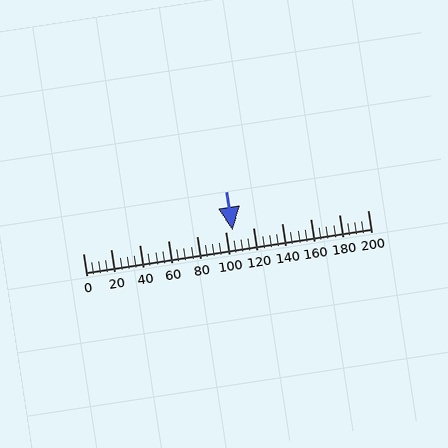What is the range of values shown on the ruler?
The ruler shows values from 0 to 200.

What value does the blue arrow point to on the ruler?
The blue arrow points to approximately 105.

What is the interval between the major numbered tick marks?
The major tick marks are spaced 20 units apart.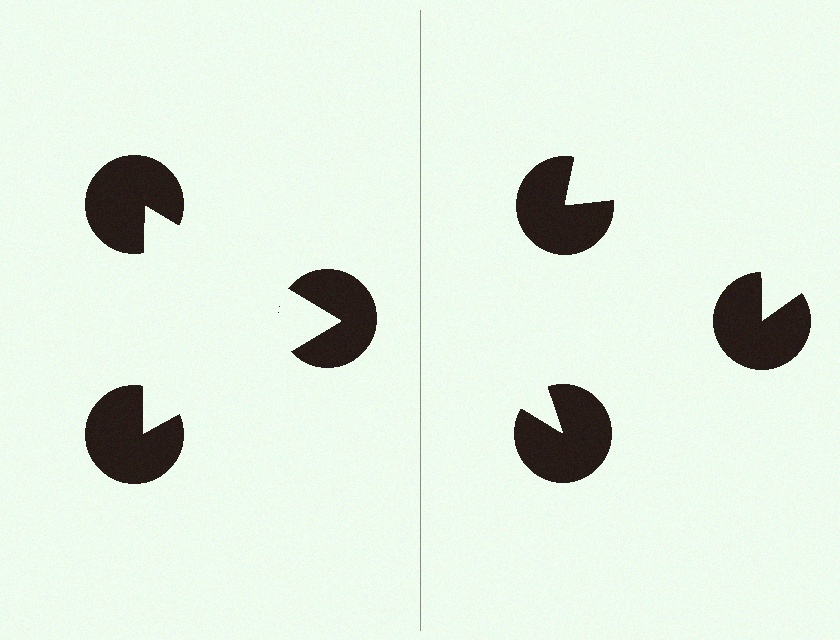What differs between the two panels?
The pac-man discs are positioned identically on both sides; only the wedge orientations differ. On the left they align to a triangle; on the right they are misaligned.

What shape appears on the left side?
An illusory triangle.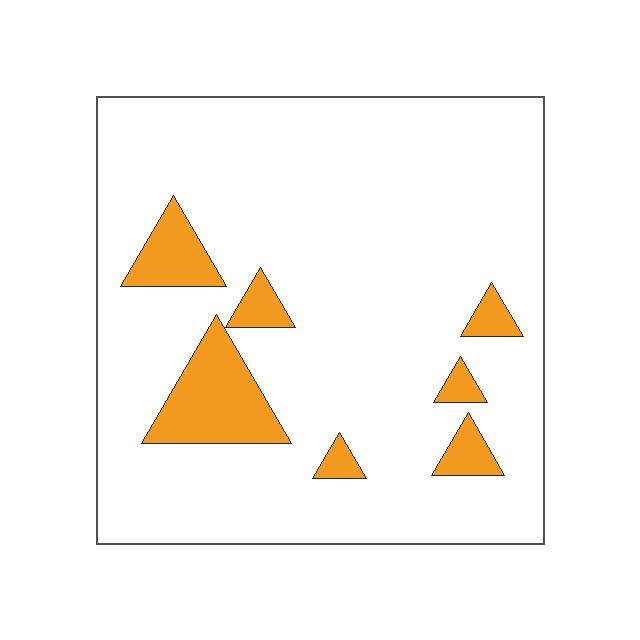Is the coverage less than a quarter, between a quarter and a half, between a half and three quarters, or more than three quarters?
Less than a quarter.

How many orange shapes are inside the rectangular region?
7.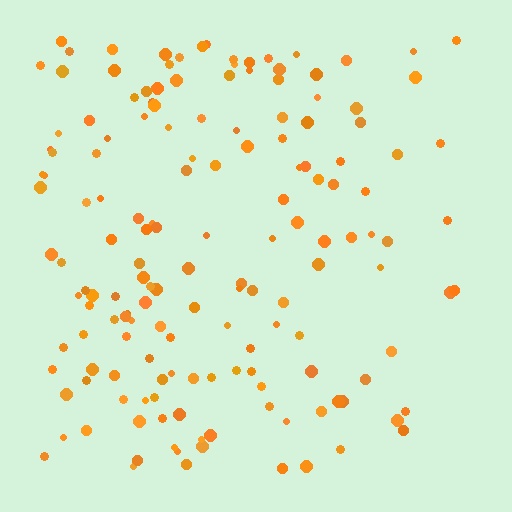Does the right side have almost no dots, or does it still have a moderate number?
Still a moderate number, just noticeably fewer than the left.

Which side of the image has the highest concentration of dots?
The left.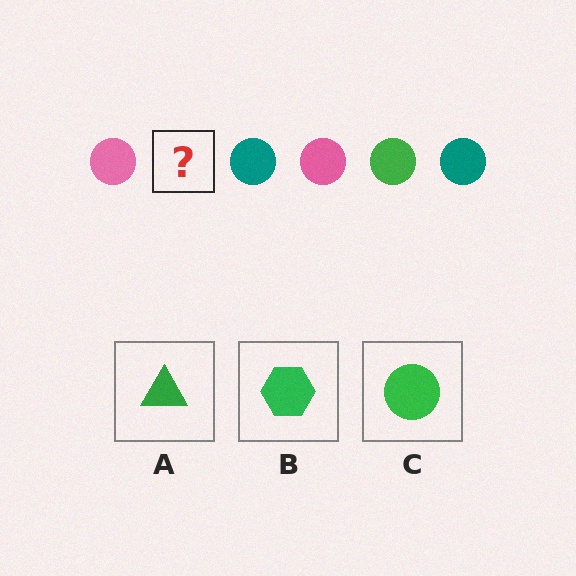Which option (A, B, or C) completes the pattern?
C.